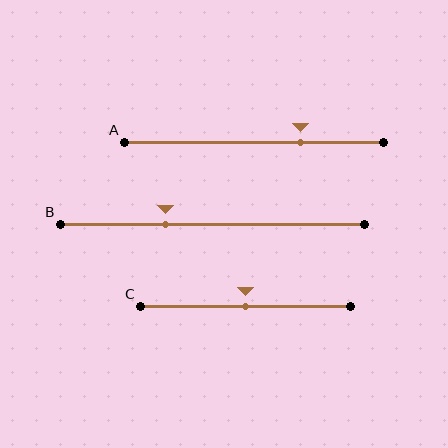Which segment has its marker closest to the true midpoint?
Segment C has its marker closest to the true midpoint.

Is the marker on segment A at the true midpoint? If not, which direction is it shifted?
No, the marker on segment A is shifted to the right by about 18% of the segment length.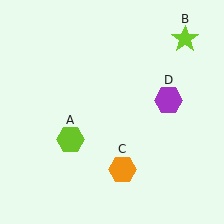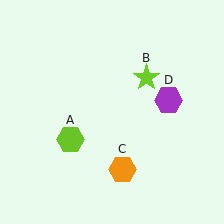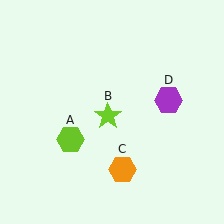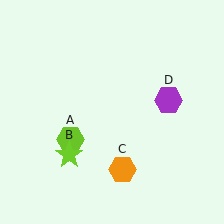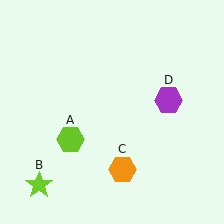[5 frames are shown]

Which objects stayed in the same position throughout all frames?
Lime hexagon (object A) and orange hexagon (object C) and purple hexagon (object D) remained stationary.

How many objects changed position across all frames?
1 object changed position: lime star (object B).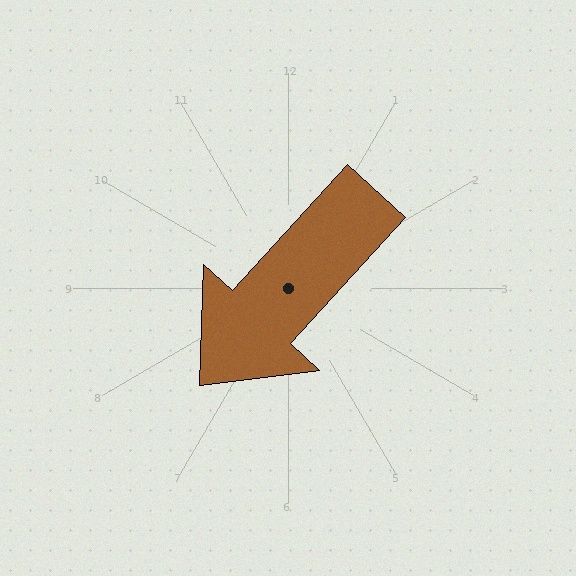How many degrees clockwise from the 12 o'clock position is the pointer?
Approximately 222 degrees.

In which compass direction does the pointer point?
Southwest.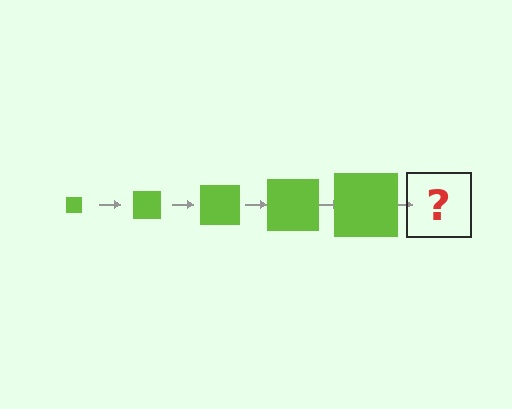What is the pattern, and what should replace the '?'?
The pattern is that the square gets progressively larger each step. The '?' should be a lime square, larger than the previous one.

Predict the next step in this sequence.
The next step is a lime square, larger than the previous one.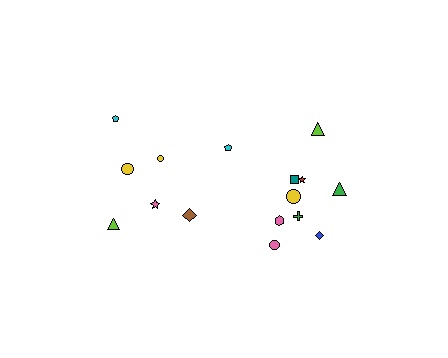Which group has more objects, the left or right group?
The right group.